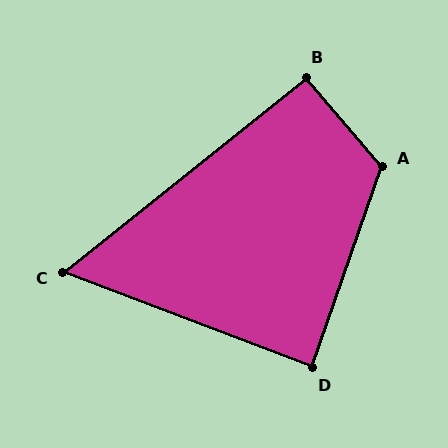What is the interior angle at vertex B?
Approximately 92 degrees (approximately right).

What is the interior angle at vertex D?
Approximately 88 degrees (approximately right).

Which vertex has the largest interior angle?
A, at approximately 120 degrees.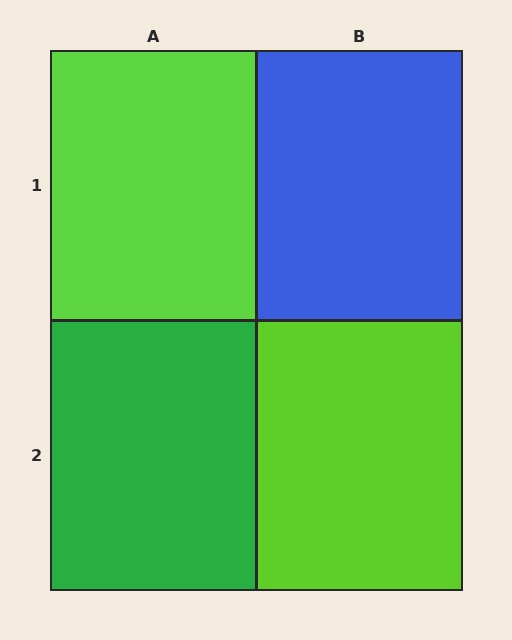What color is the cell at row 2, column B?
Lime.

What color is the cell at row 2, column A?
Green.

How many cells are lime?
2 cells are lime.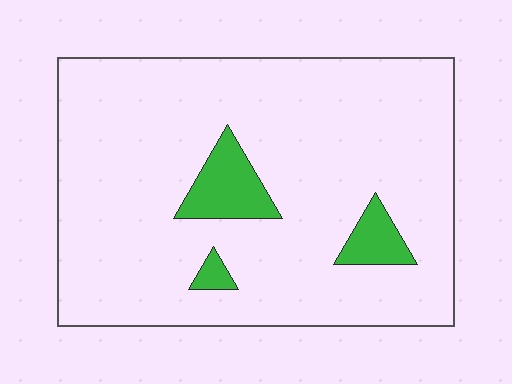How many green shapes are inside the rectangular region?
3.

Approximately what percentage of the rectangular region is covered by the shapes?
Approximately 10%.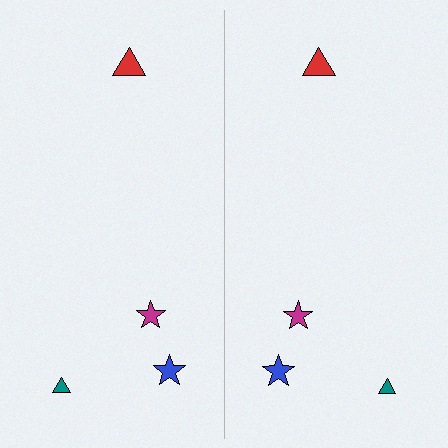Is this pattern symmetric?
Yes, this pattern has bilateral (reflection) symmetry.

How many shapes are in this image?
There are 8 shapes in this image.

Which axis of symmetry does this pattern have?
The pattern has a vertical axis of symmetry running through the center of the image.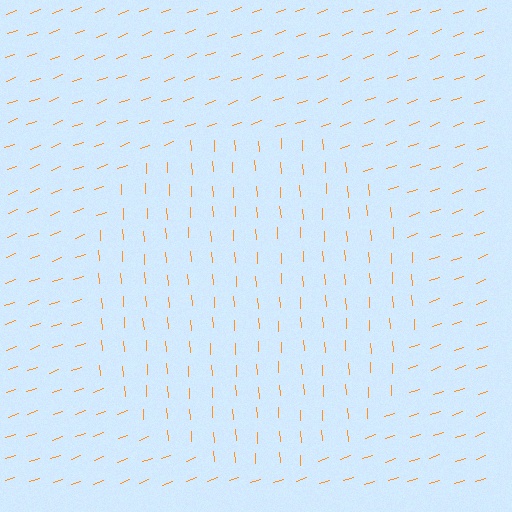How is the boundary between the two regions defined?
The boundary is defined purely by a change in line orientation (approximately 74 degrees difference). All lines are the same color and thickness.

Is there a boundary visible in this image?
Yes, there is a texture boundary formed by a change in line orientation.